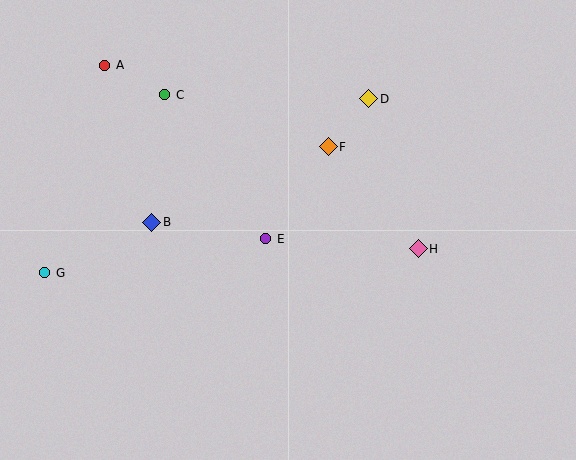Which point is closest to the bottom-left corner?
Point G is closest to the bottom-left corner.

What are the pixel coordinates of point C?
Point C is at (165, 95).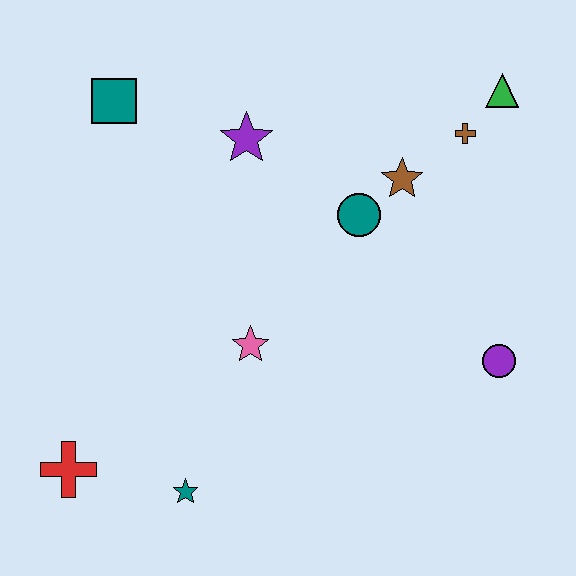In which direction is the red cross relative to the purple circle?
The red cross is to the left of the purple circle.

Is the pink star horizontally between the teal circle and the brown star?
No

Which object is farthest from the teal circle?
The red cross is farthest from the teal circle.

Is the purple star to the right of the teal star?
Yes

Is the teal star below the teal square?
Yes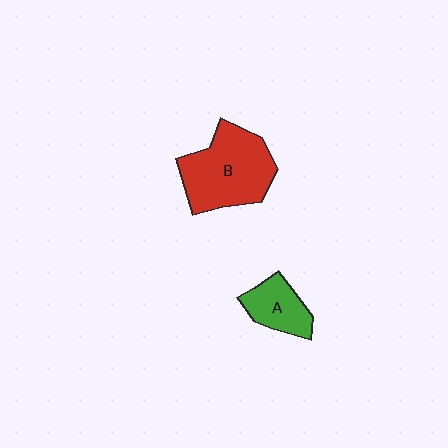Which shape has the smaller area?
Shape A (green).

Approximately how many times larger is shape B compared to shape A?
Approximately 2.1 times.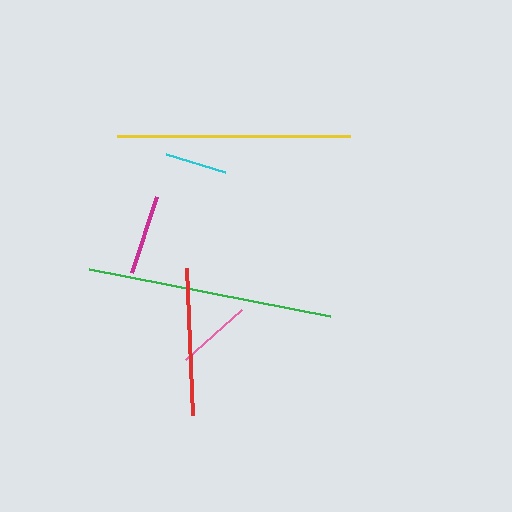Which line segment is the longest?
The green line is the longest at approximately 245 pixels.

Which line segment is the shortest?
The cyan line is the shortest at approximately 61 pixels.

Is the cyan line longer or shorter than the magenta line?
The magenta line is longer than the cyan line.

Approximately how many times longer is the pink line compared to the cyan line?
The pink line is approximately 1.2 times the length of the cyan line.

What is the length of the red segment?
The red segment is approximately 147 pixels long.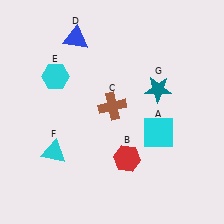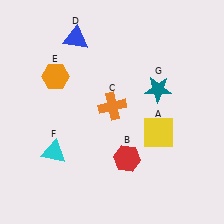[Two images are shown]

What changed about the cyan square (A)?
In Image 1, A is cyan. In Image 2, it changed to yellow.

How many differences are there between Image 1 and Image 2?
There are 3 differences between the two images.